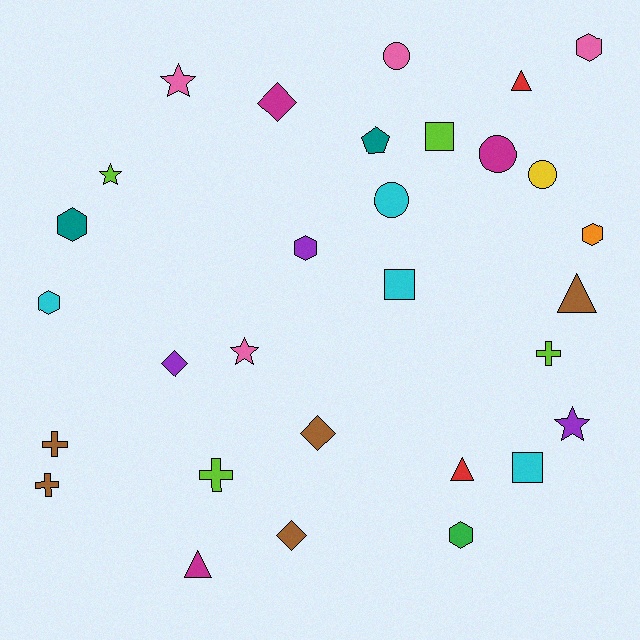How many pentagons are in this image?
There is 1 pentagon.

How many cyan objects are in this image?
There are 4 cyan objects.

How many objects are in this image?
There are 30 objects.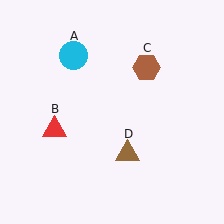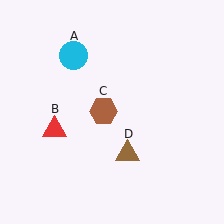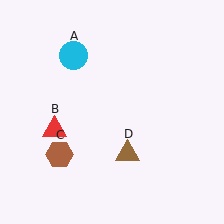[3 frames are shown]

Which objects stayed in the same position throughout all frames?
Cyan circle (object A) and red triangle (object B) and brown triangle (object D) remained stationary.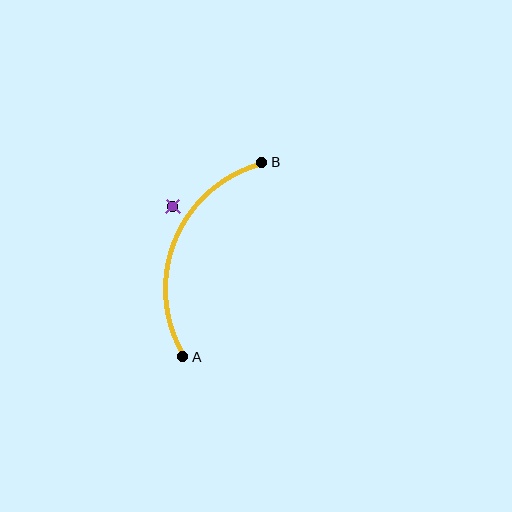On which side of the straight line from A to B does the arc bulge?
The arc bulges to the left of the straight line connecting A and B.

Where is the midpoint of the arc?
The arc midpoint is the point on the curve farthest from the straight line joining A and B. It sits to the left of that line.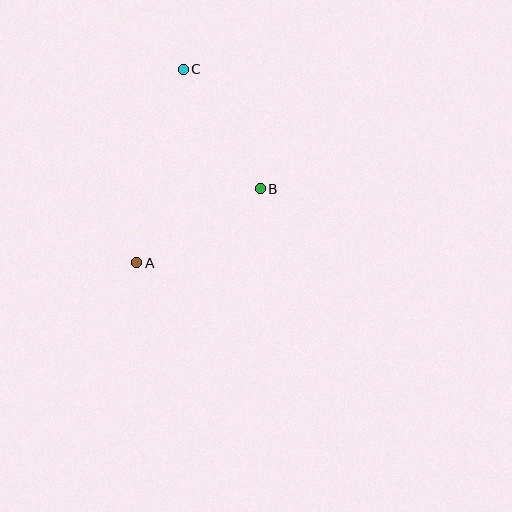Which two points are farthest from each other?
Points A and C are farthest from each other.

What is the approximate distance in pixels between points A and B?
The distance between A and B is approximately 144 pixels.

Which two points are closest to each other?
Points B and C are closest to each other.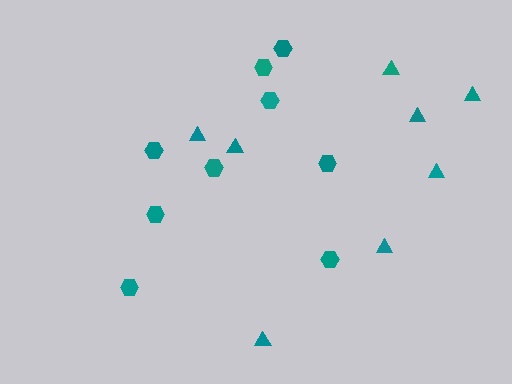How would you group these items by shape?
There are 2 groups: one group of hexagons (9) and one group of triangles (8).